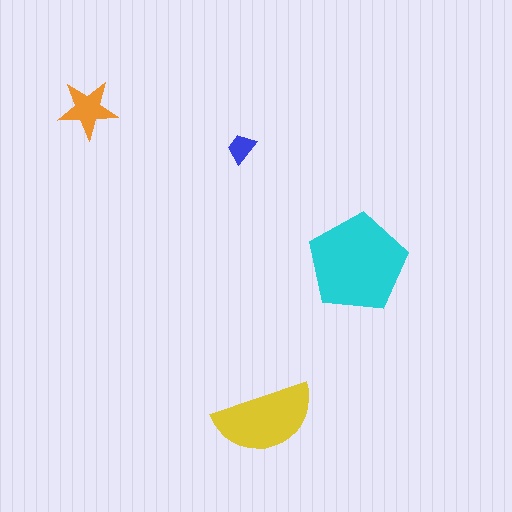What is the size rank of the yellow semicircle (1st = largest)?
2nd.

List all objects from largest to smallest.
The cyan pentagon, the yellow semicircle, the orange star, the blue trapezoid.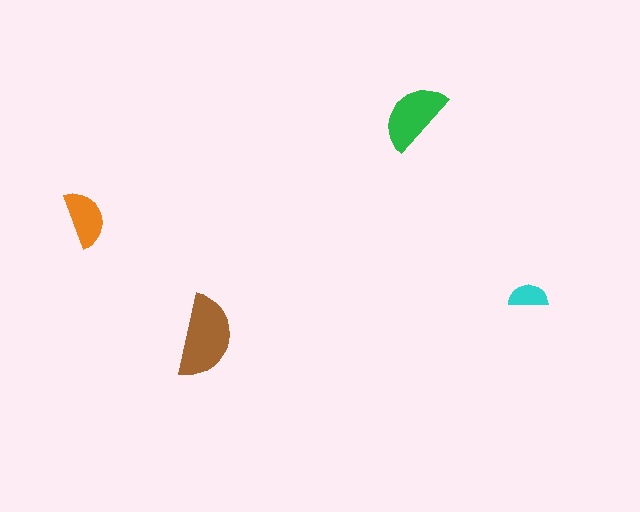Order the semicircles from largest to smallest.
the brown one, the green one, the orange one, the cyan one.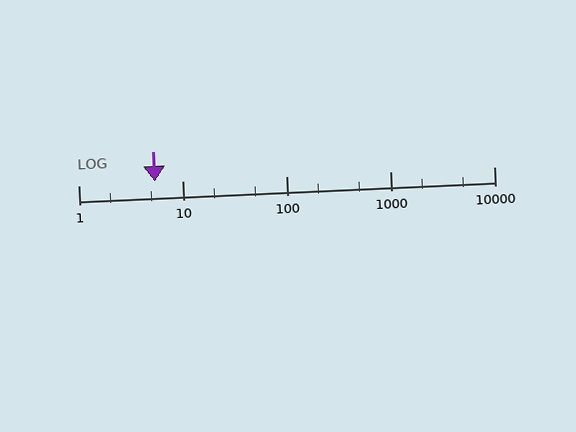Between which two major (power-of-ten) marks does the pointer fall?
The pointer is between 1 and 10.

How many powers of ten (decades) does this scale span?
The scale spans 4 decades, from 1 to 10000.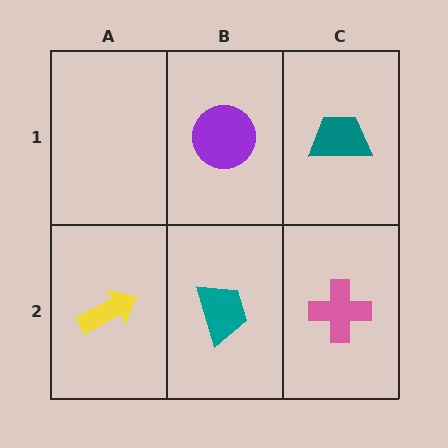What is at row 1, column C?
A teal trapezoid.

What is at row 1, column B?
A purple circle.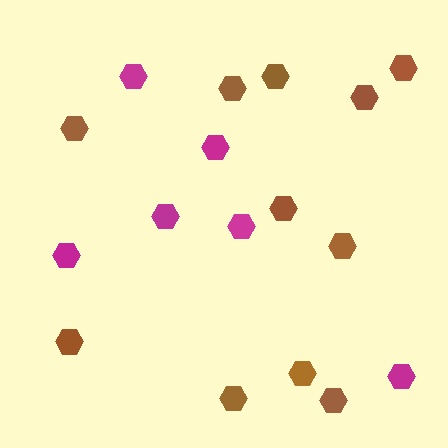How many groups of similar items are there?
There are 2 groups: one group of magenta hexagons (6) and one group of brown hexagons (11).